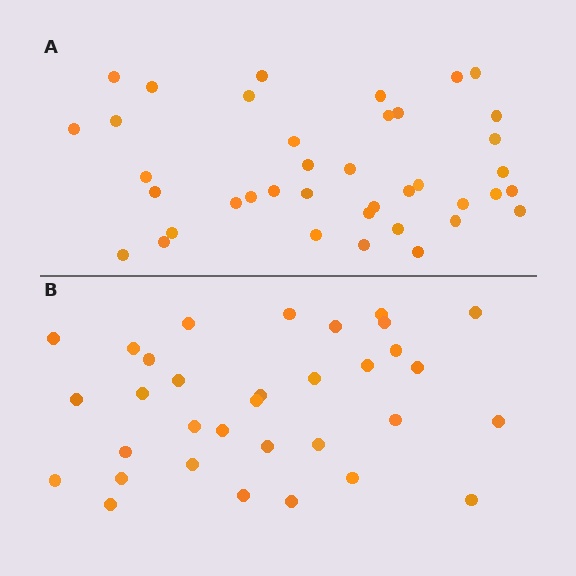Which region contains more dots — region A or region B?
Region A (the top region) has more dots.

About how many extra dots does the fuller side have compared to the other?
Region A has about 6 more dots than region B.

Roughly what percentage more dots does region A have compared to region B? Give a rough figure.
About 20% more.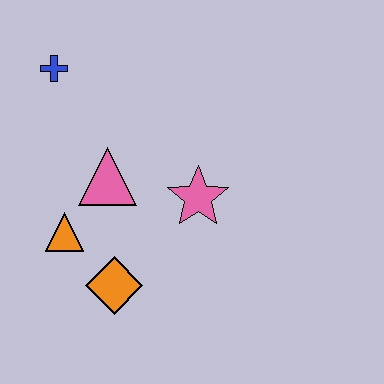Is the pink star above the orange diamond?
Yes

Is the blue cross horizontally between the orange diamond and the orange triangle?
No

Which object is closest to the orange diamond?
The orange triangle is closest to the orange diamond.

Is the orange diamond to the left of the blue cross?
No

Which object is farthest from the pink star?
The blue cross is farthest from the pink star.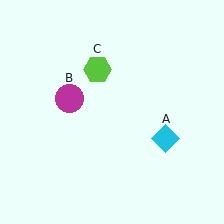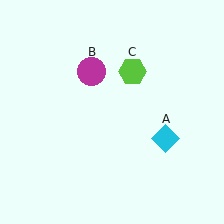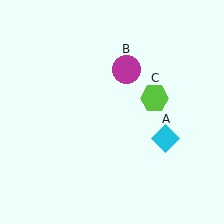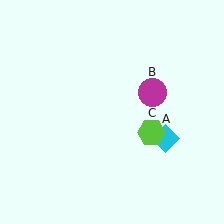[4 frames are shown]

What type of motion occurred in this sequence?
The magenta circle (object B), lime hexagon (object C) rotated clockwise around the center of the scene.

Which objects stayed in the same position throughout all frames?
Cyan diamond (object A) remained stationary.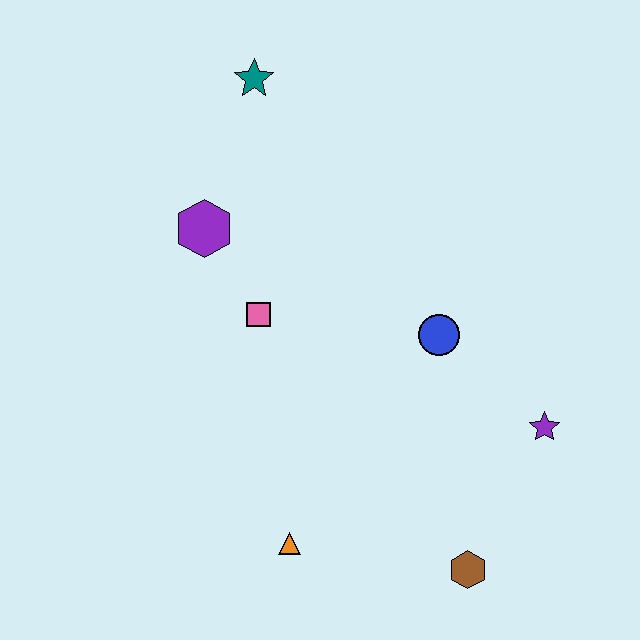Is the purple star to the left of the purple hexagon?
No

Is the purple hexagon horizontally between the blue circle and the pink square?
No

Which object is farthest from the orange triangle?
The teal star is farthest from the orange triangle.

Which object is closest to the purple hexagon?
The pink square is closest to the purple hexagon.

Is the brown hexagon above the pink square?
No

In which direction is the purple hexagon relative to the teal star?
The purple hexagon is below the teal star.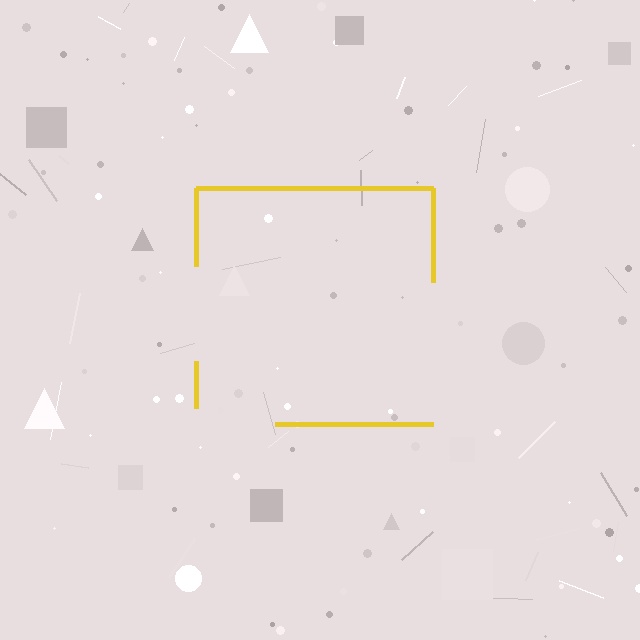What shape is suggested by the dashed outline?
The dashed outline suggests a square.